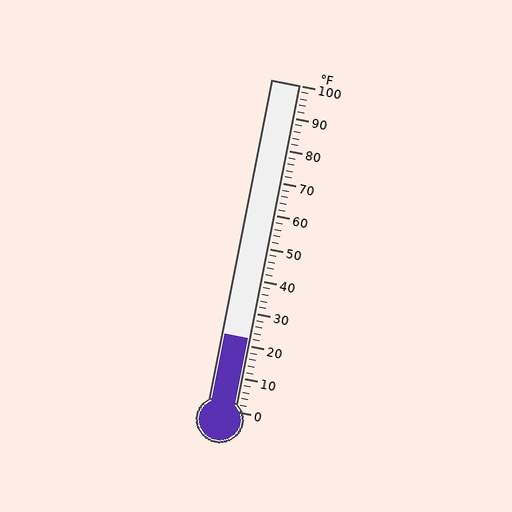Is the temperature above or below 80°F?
The temperature is below 80°F.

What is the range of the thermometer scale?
The thermometer scale ranges from 0°F to 100°F.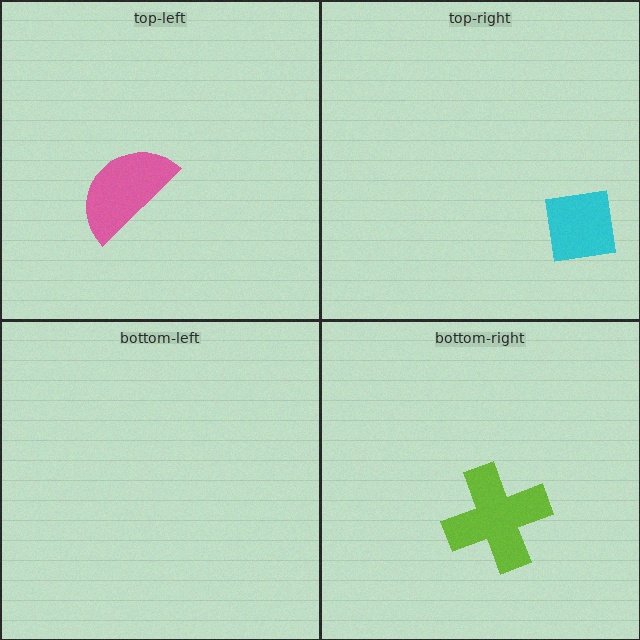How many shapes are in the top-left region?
1.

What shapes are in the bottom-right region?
The lime cross.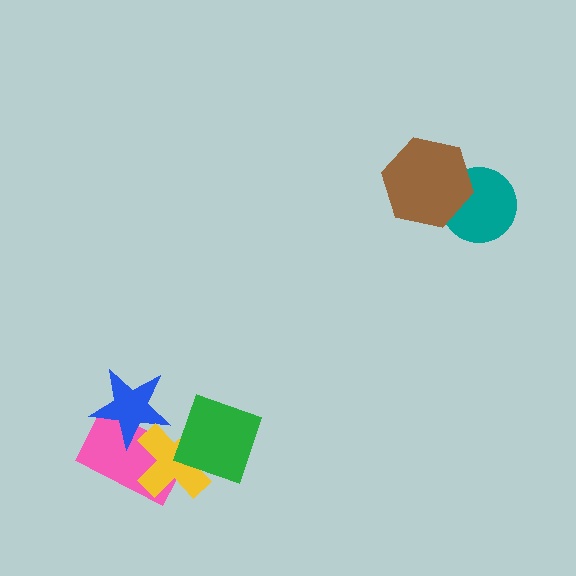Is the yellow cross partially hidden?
Yes, it is partially covered by another shape.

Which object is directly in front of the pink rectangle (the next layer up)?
The blue star is directly in front of the pink rectangle.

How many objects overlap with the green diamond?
2 objects overlap with the green diamond.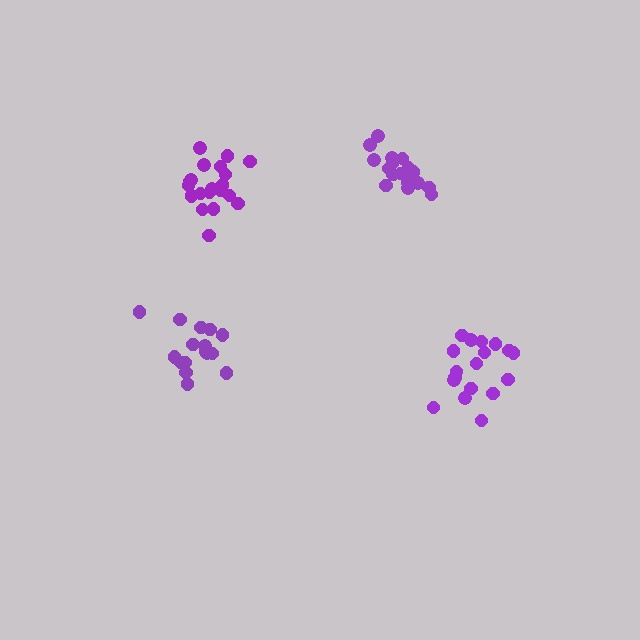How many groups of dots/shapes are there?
There are 4 groups.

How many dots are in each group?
Group 1: 16 dots, Group 2: 18 dots, Group 3: 18 dots, Group 4: 20 dots (72 total).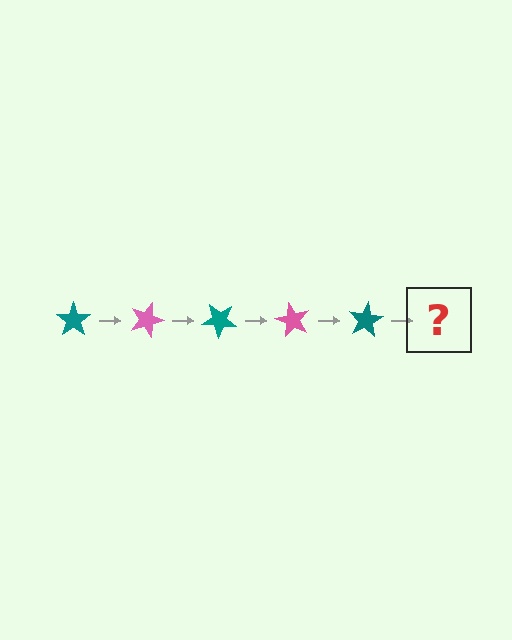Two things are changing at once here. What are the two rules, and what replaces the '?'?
The two rules are that it rotates 20 degrees each step and the color cycles through teal and pink. The '?' should be a pink star, rotated 100 degrees from the start.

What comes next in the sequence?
The next element should be a pink star, rotated 100 degrees from the start.